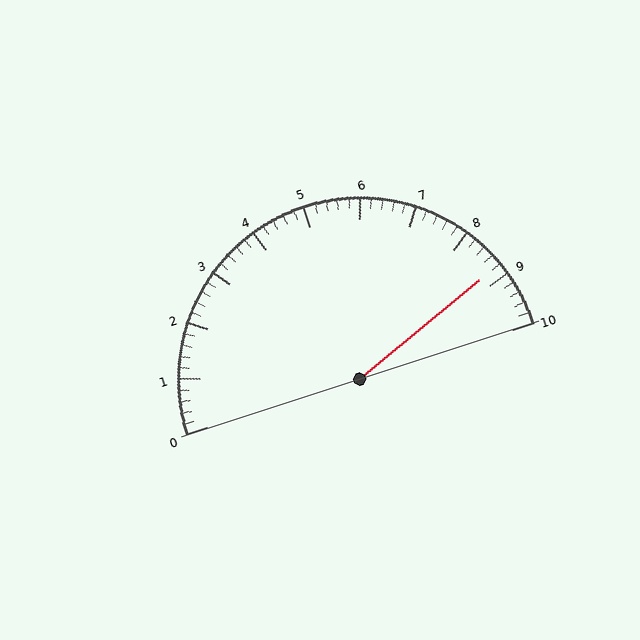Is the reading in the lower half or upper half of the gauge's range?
The reading is in the upper half of the range (0 to 10).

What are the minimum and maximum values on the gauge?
The gauge ranges from 0 to 10.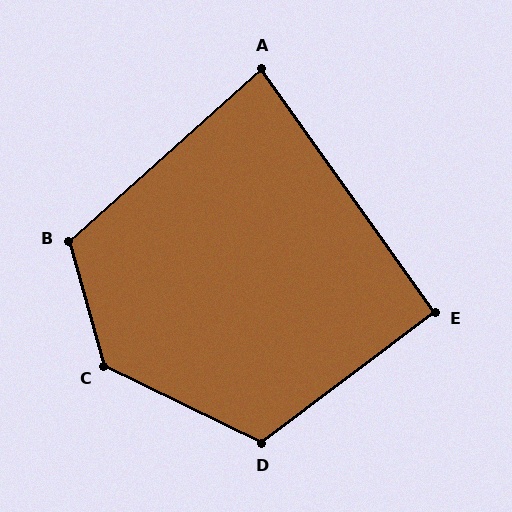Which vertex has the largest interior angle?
C, at approximately 132 degrees.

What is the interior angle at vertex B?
Approximately 116 degrees (obtuse).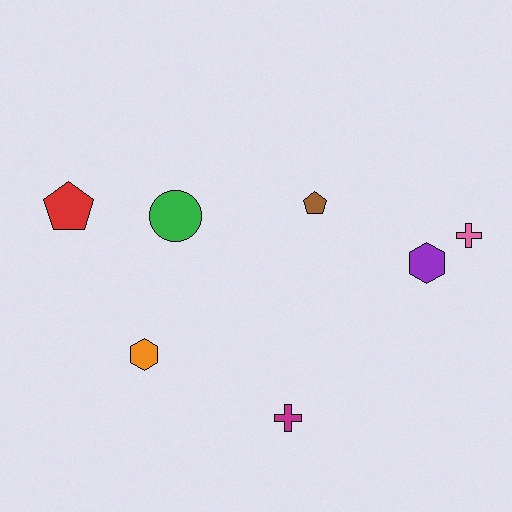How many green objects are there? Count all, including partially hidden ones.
There is 1 green object.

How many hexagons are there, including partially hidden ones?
There are 2 hexagons.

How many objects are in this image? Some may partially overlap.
There are 7 objects.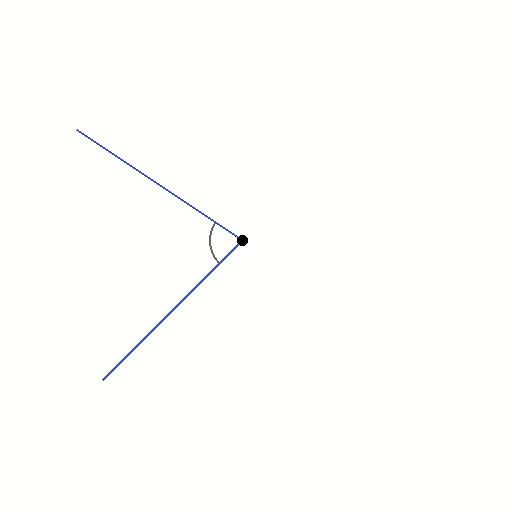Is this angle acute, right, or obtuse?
It is acute.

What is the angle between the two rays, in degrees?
Approximately 79 degrees.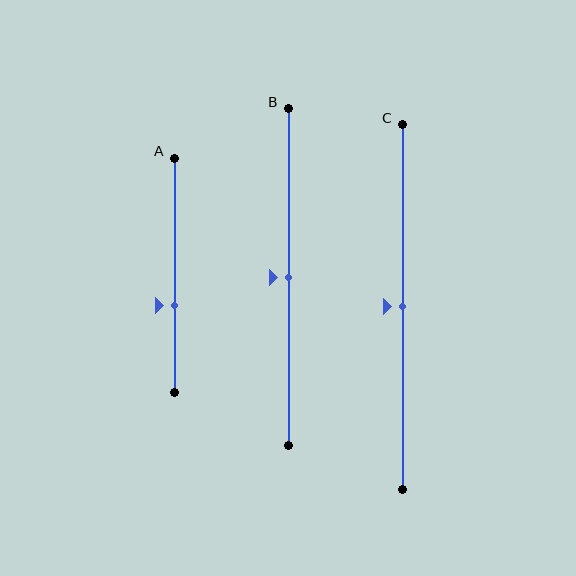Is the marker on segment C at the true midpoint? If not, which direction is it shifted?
Yes, the marker on segment C is at the true midpoint.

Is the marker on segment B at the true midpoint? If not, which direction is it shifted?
Yes, the marker on segment B is at the true midpoint.